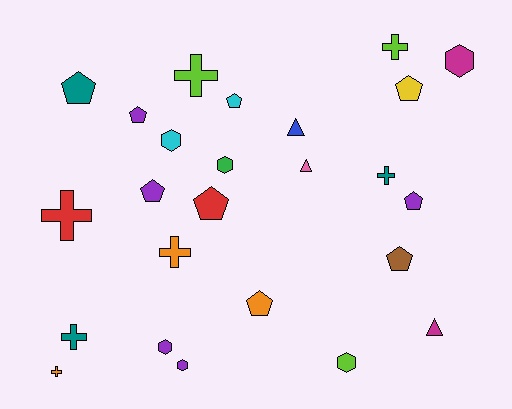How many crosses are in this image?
There are 7 crosses.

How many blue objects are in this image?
There is 1 blue object.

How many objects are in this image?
There are 25 objects.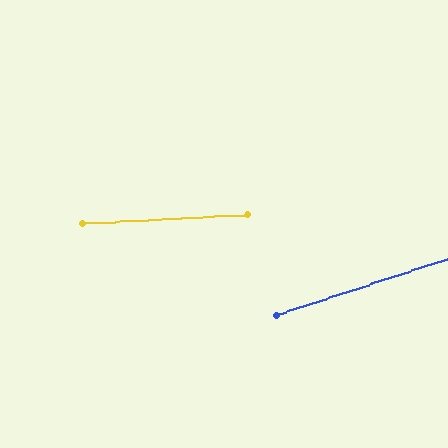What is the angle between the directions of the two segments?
Approximately 15 degrees.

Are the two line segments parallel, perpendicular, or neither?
Neither parallel nor perpendicular — they differ by about 15°.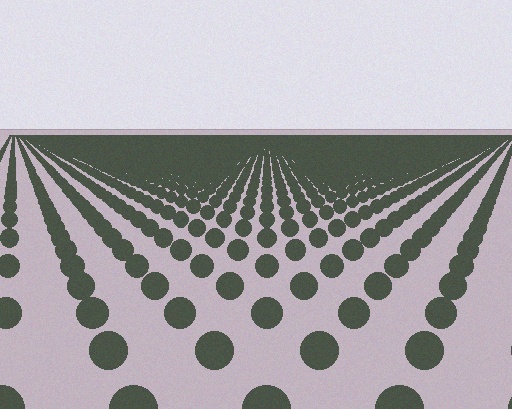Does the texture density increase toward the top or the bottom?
Density increases toward the top.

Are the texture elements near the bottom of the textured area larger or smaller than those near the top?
Larger. Near the bottom, elements are closer to the viewer and appear at a bigger on-screen size.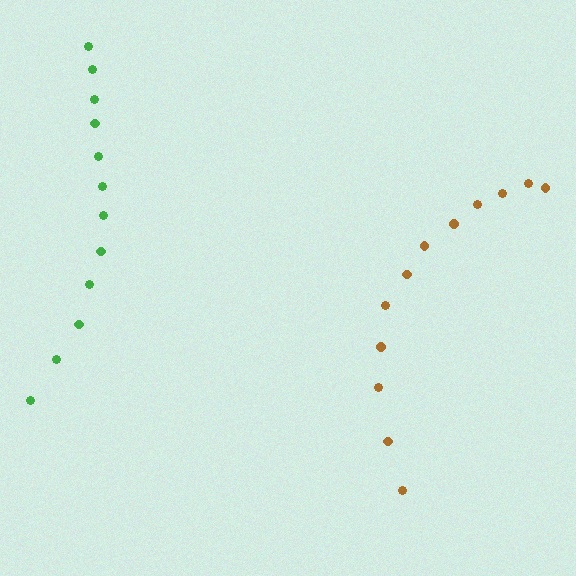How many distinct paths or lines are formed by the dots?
There are 2 distinct paths.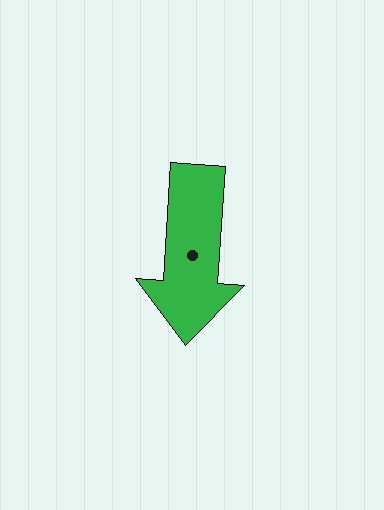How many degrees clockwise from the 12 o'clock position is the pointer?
Approximately 184 degrees.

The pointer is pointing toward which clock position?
Roughly 6 o'clock.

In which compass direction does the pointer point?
South.